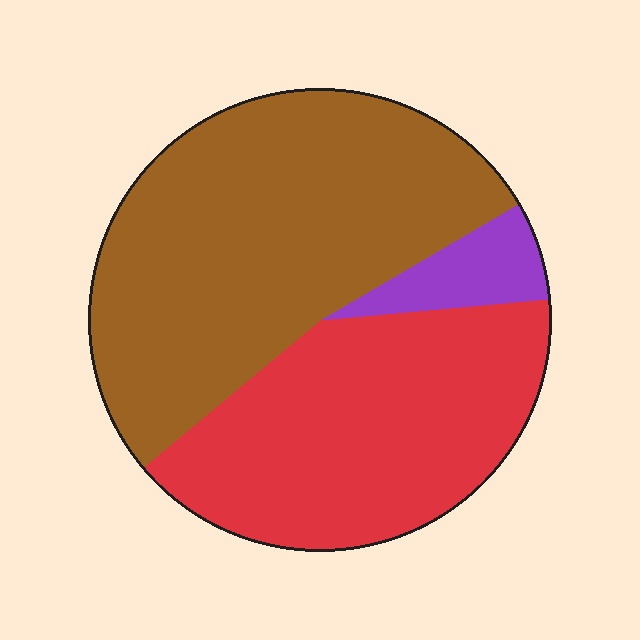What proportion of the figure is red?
Red covers 40% of the figure.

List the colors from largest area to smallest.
From largest to smallest: brown, red, purple.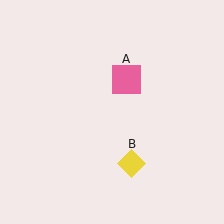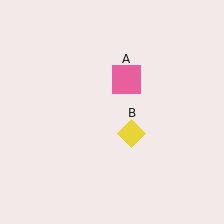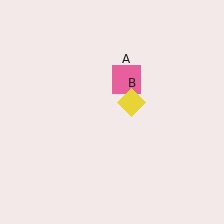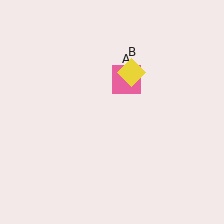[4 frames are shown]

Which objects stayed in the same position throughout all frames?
Pink square (object A) remained stationary.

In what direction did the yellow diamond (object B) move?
The yellow diamond (object B) moved up.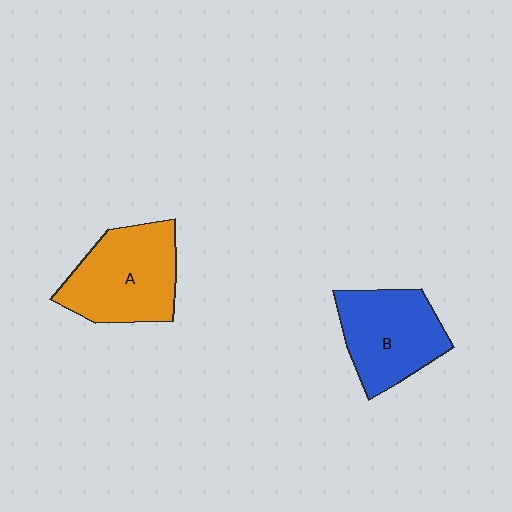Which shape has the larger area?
Shape A (orange).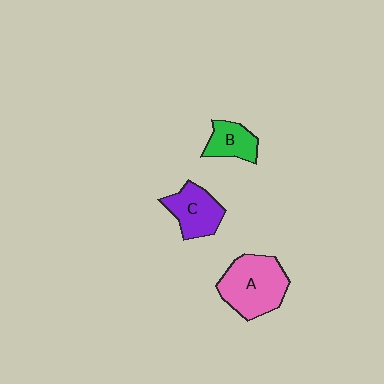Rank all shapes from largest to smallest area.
From largest to smallest: A (pink), C (purple), B (green).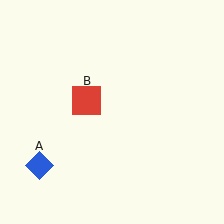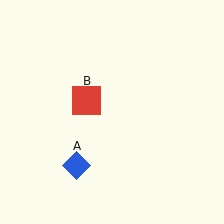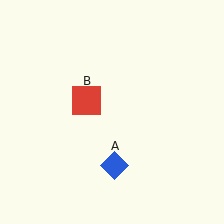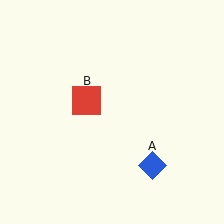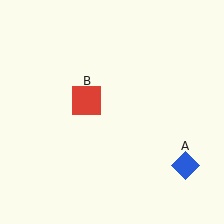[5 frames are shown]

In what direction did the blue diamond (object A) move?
The blue diamond (object A) moved right.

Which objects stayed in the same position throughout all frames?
Red square (object B) remained stationary.